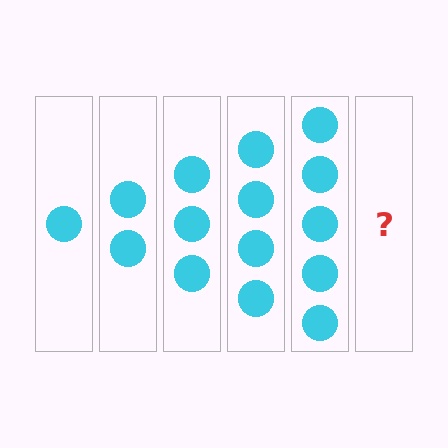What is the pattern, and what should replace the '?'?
The pattern is that each step adds one more circle. The '?' should be 6 circles.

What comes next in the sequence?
The next element should be 6 circles.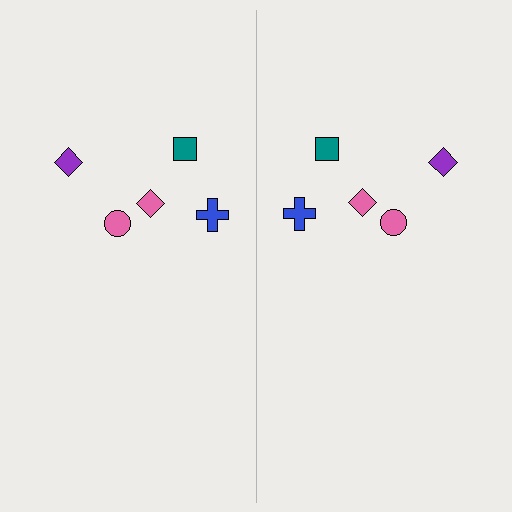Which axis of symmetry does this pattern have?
The pattern has a vertical axis of symmetry running through the center of the image.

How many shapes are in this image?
There are 10 shapes in this image.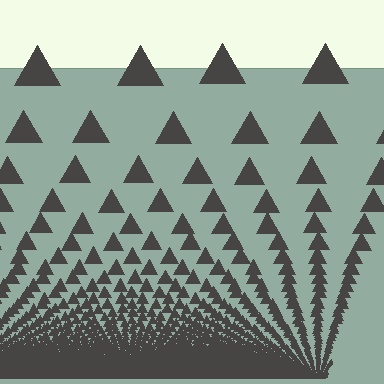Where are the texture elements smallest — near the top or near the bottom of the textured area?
Near the bottom.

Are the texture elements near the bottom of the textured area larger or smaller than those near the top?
Smaller. The gradient is inverted — elements near the bottom are smaller and denser.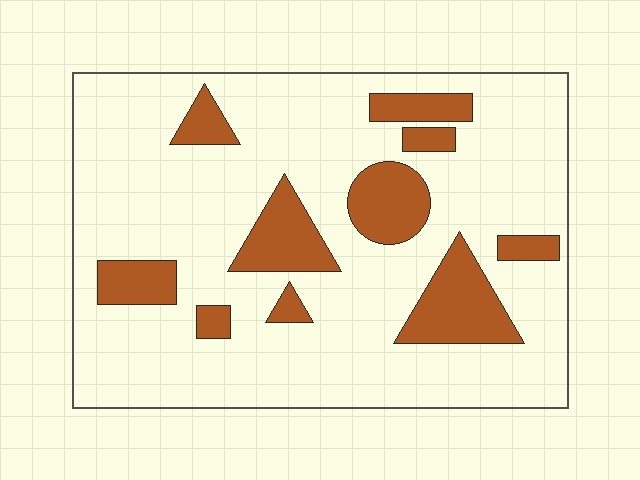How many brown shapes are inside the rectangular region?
10.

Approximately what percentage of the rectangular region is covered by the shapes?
Approximately 20%.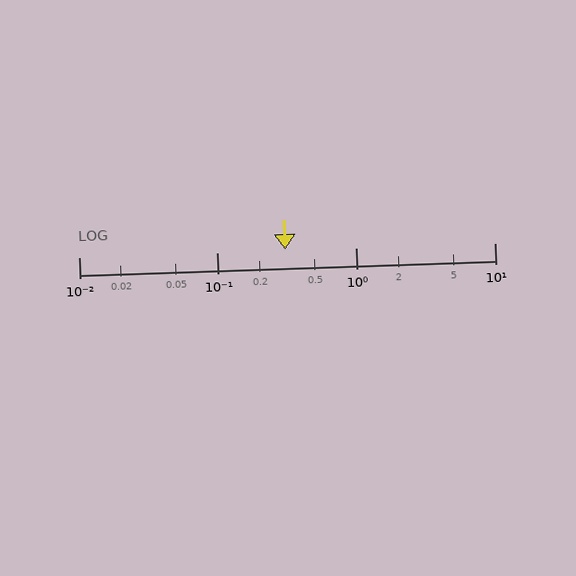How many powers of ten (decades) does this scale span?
The scale spans 3 decades, from 0.01 to 10.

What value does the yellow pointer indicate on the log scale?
The pointer indicates approximately 0.31.